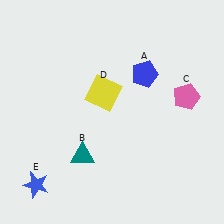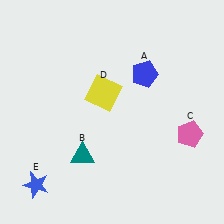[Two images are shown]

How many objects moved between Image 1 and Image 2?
1 object moved between the two images.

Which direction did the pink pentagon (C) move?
The pink pentagon (C) moved down.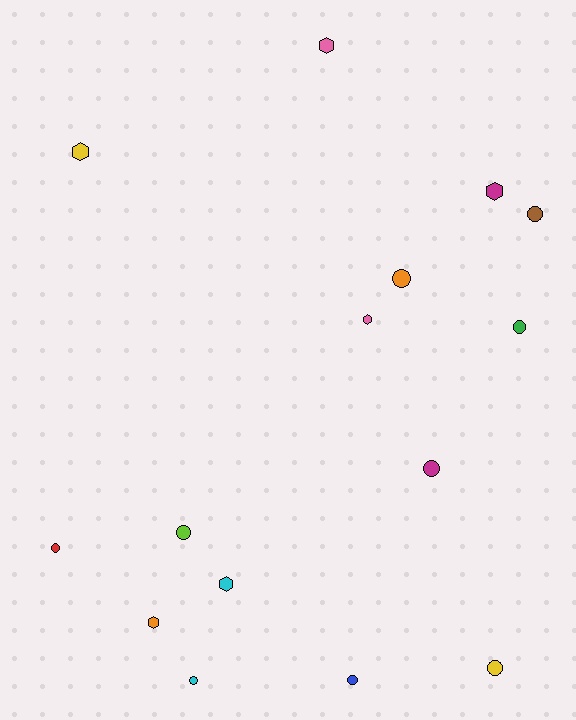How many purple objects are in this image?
There are no purple objects.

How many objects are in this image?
There are 15 objects.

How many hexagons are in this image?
There are 6 hexagons.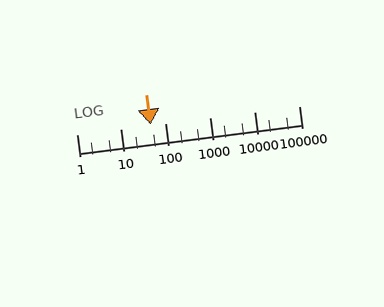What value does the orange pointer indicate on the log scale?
The pointer indicates approximately 45.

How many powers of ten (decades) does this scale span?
The scale spans 5 decades, from 1 to 100000.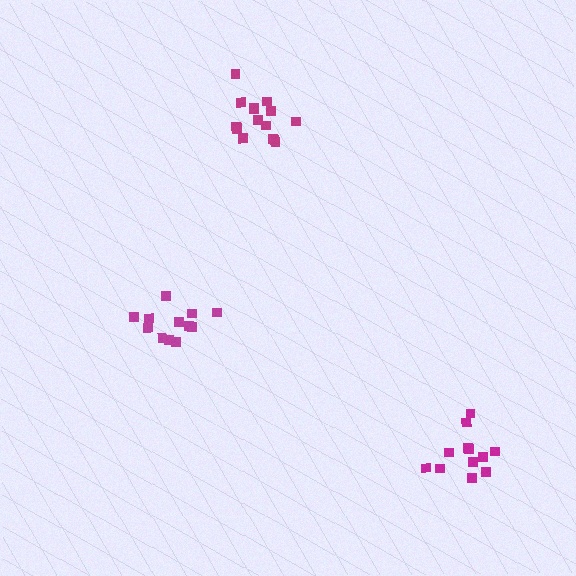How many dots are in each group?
Group 1: 12 dots, Group 2: 12 dots, Group 3: 16 dots (40 total).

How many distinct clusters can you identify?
There are 3 distinct clusters.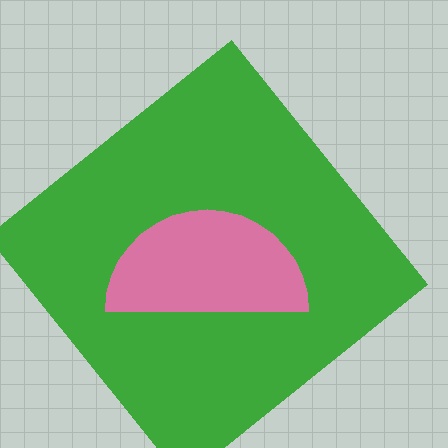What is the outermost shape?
The green diamond.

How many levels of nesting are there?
2.